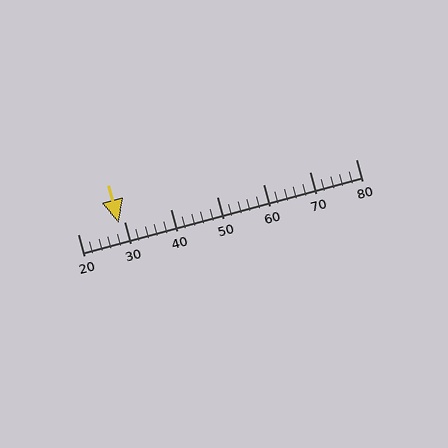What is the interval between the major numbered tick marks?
The major tick marks are spaced 10 units apart.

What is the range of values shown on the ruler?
The ruler shows values from 20 to 80.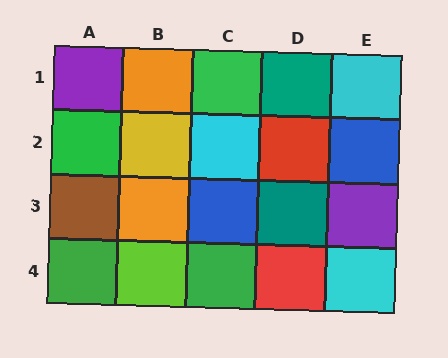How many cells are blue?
2 cells are blue.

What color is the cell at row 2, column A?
Green.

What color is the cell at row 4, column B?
Lime.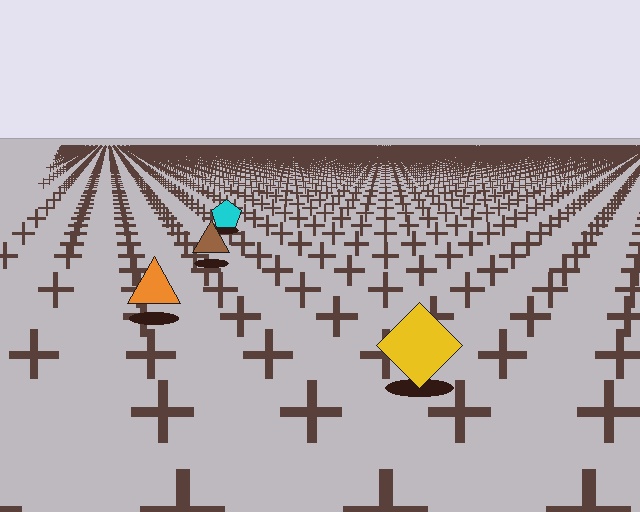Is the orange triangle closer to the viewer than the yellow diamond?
No. The yellow diamond is closer — you can tell from the texture gradient: the ground texture is coarser near it.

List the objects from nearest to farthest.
From nearest to farthest: the yellow diamond, the orange triangle, the brown triangle, the cyan pentagon.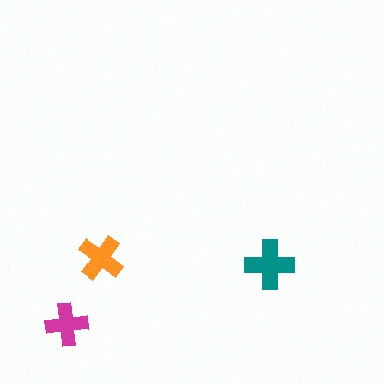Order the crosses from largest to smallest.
the teal one, the orange one, the magenta one.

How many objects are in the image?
There are 3 objects in the image.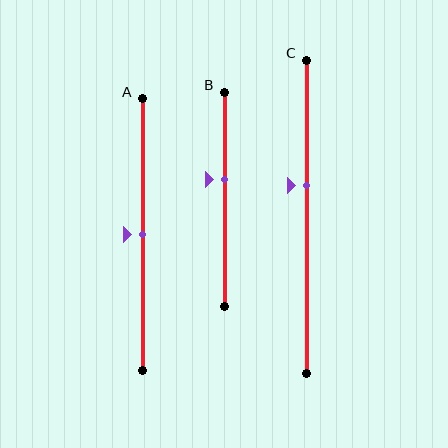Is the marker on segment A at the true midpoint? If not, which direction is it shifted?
Yes, the marker on segment A is at the true midpoint.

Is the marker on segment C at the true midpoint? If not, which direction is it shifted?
No, the marker on segment C is shifted upward by about 10% of the segment length.